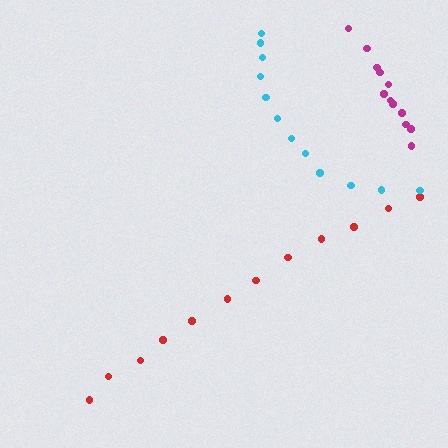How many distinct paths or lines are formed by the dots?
There are 3 distinct paths.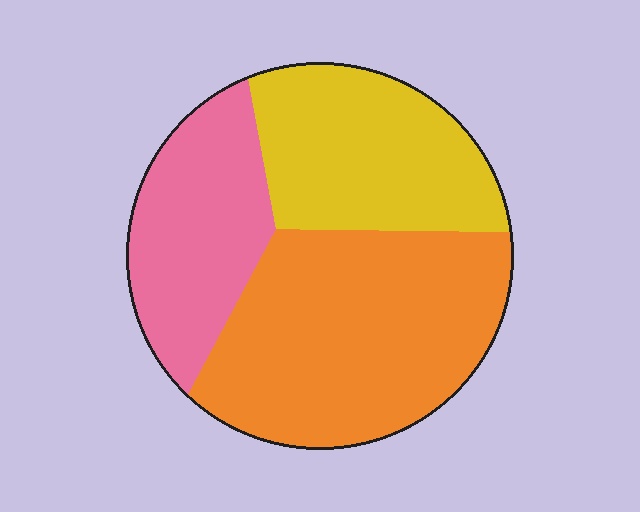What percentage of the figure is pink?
Pink covers about 25% of the figure.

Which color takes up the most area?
Orange, at roughly 45%.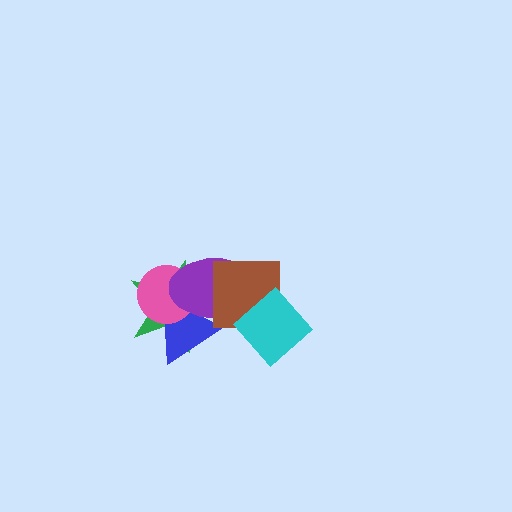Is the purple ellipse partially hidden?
Yes, it is partially covered by another shape.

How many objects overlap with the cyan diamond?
2 objects overlap with the cyan diamond.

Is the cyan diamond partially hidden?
No, no other shape covers it.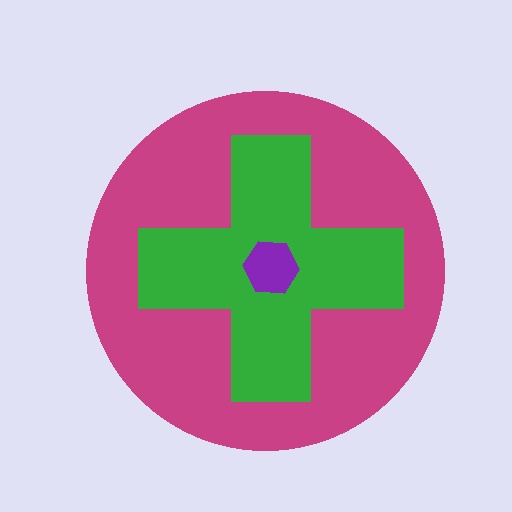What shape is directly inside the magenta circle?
The green cross.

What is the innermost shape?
The purple hexagon.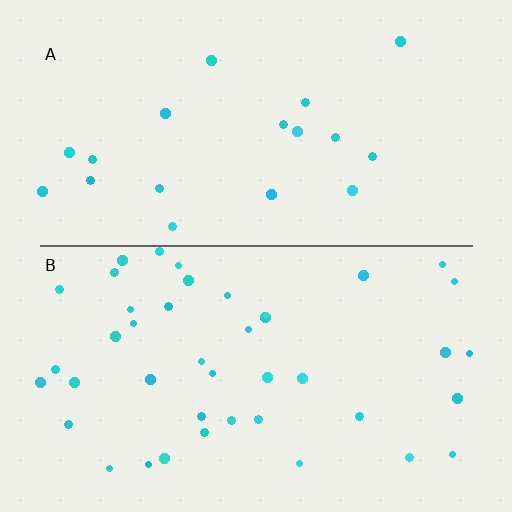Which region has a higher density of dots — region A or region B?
B (the bottom).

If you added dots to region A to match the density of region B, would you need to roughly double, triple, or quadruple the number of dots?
Approximately double.